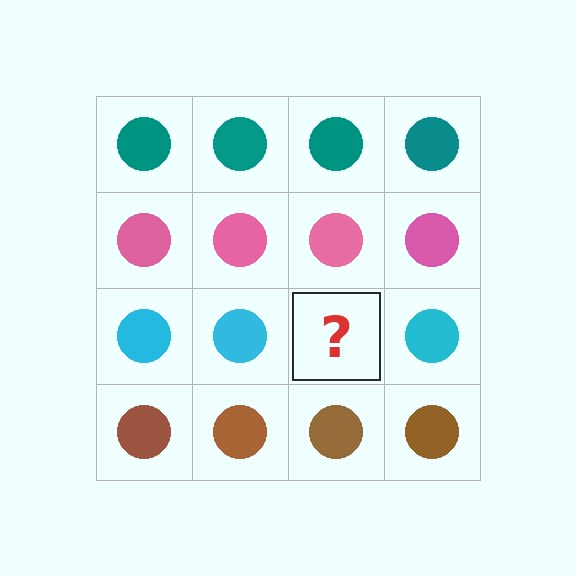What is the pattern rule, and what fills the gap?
The rule is that each row has a consistent color. The gap should be filled with a cyan circle.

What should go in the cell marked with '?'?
The missing cell should contain a cyan circle.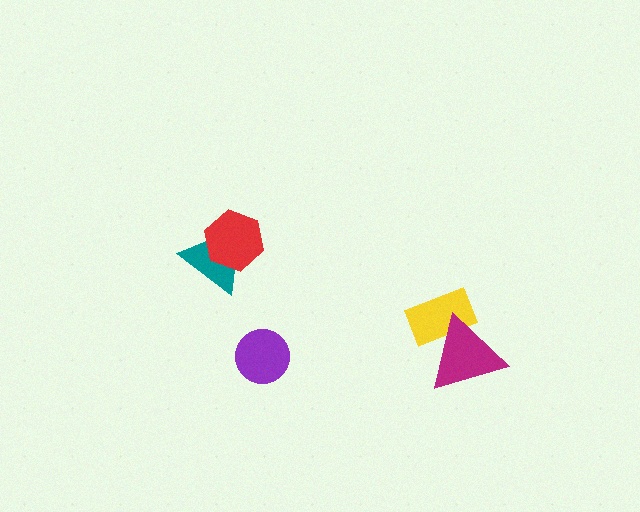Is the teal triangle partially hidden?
Yes, it is partially covered by another shape.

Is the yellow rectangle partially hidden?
Yes, it is partially covered by another shape.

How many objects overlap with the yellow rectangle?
1 object overlaps with the yellow rectangle.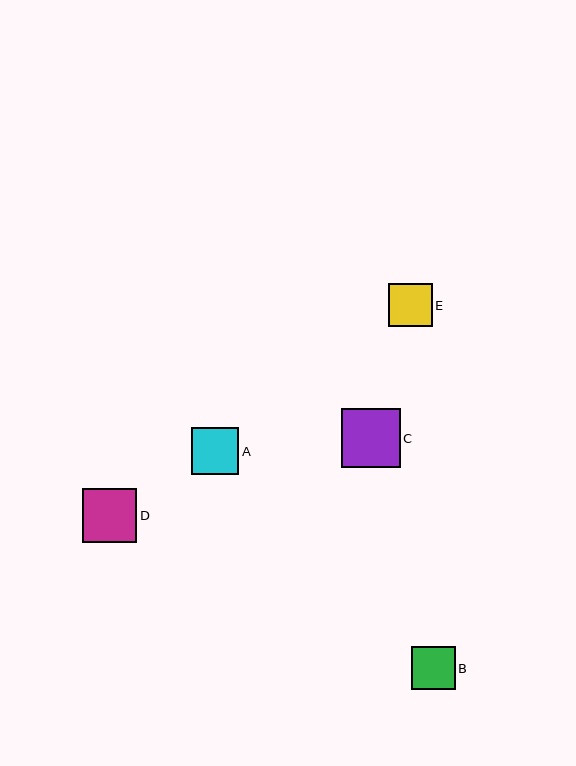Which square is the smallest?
Square E is the smallest with a size of approximately 43 pixels.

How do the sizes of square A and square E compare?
Square A and square E are approximately the same size.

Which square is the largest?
Square C is the largest with a size of approximately 59 pixels.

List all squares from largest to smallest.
From largest to smallest: C, D, A, B, E.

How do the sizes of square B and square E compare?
Square B and square E are approximately the same size.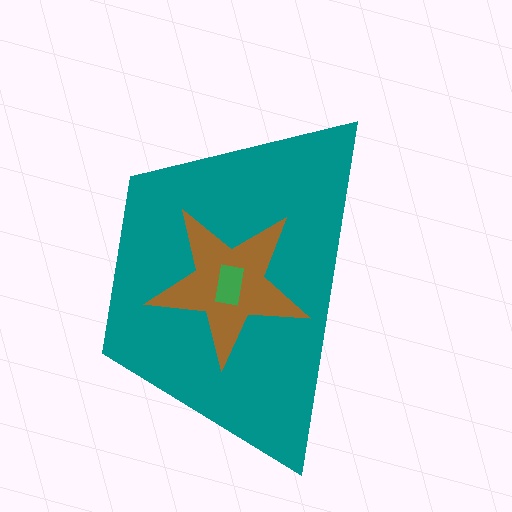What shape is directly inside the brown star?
The green rectangle.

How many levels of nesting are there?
3.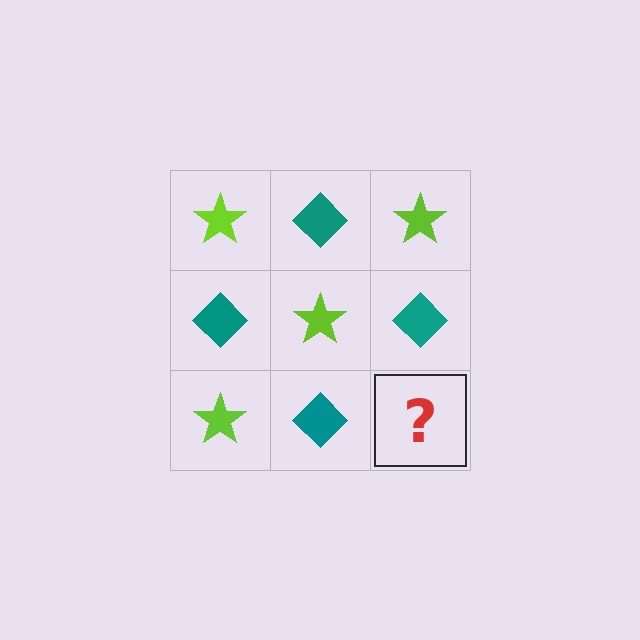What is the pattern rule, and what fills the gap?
The rule is that it alternates lime star and teal diamond in a checkerboard pattern. The gap should be filled with a lime star.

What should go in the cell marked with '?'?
The missing cell should contain a lime star.